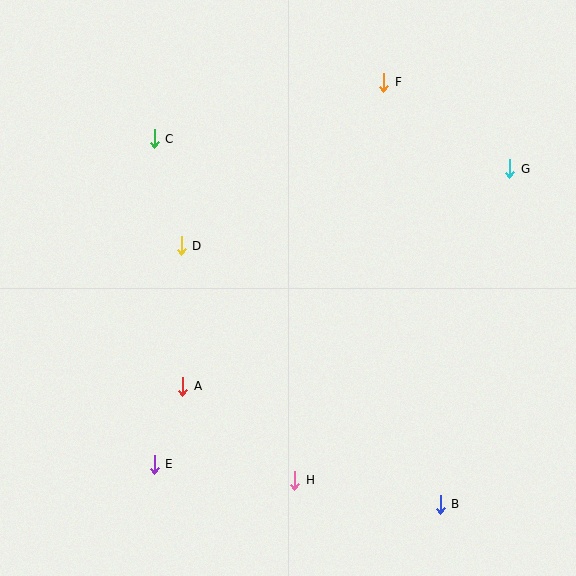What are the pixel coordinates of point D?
Point D is at (181, 246).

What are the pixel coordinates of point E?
Point E is at (154, 464).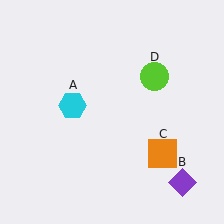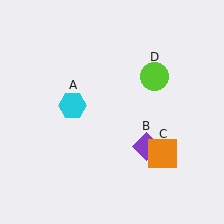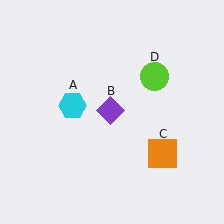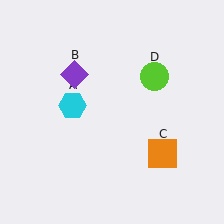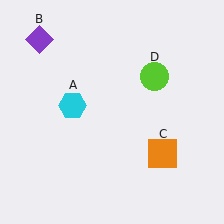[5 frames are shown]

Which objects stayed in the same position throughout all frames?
Cyan hexagon (object A) and orange square (object C) and lime circle (object D) remained stationary.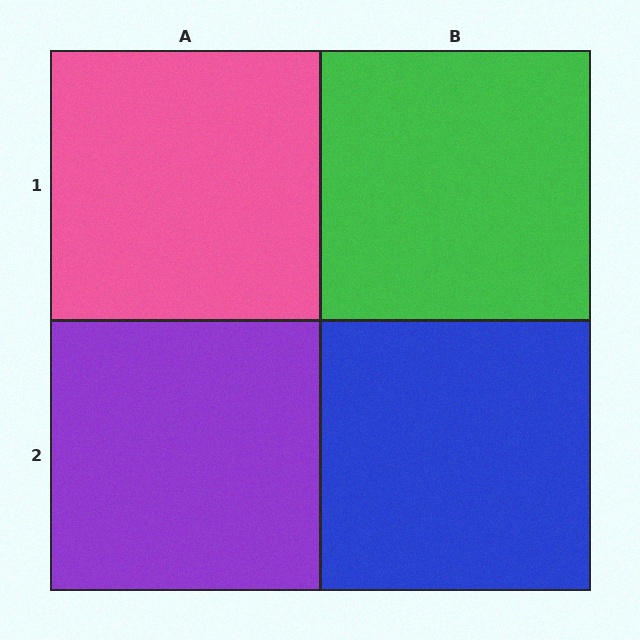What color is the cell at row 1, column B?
Green.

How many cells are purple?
1 cell is purple.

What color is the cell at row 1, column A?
Pink.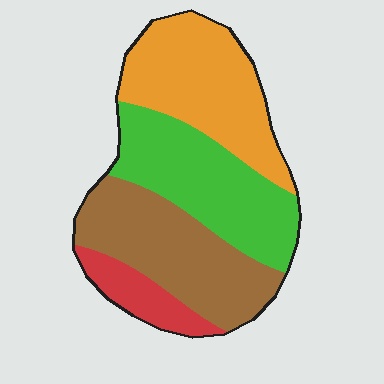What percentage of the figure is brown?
Brown takes up between a quarter and a half of the figure.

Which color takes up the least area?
Red, at roughly 10%.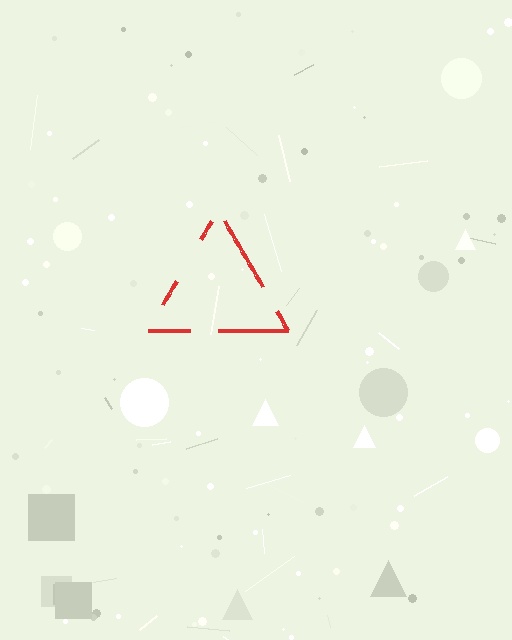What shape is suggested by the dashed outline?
The dashed outline suggests a triangle.